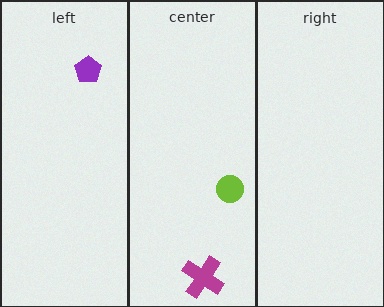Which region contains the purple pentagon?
The left region.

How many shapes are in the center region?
2.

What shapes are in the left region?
The purple pentagon.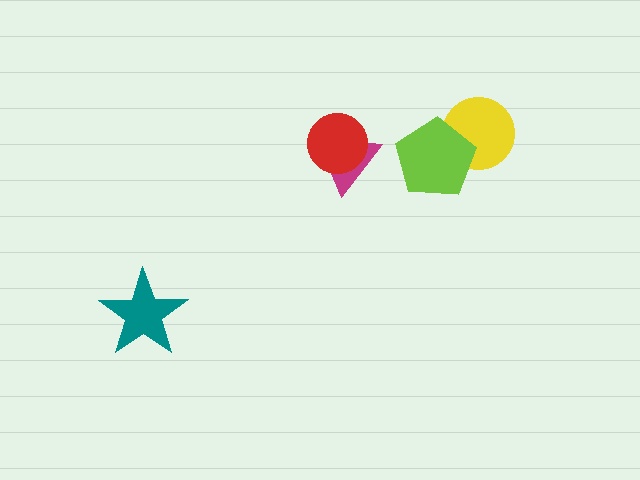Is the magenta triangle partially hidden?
Yes, it is partially covered by another shape.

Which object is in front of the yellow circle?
The lime pentagon is in front of the yellow circle.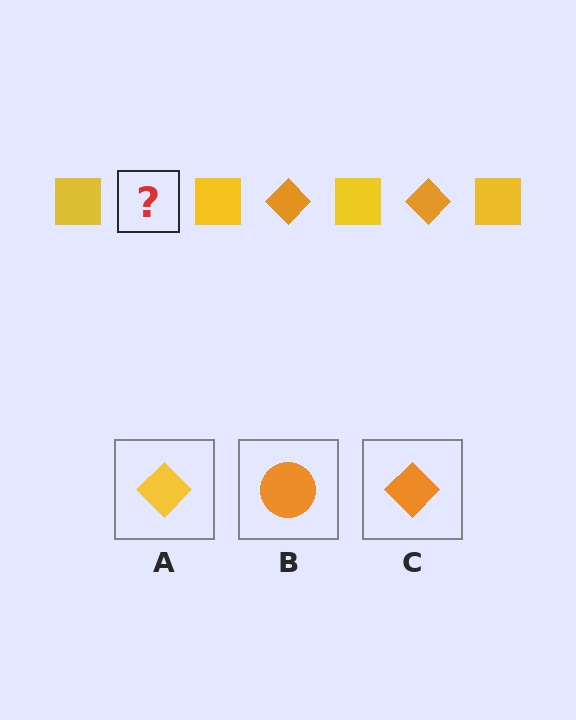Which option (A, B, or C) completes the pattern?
C.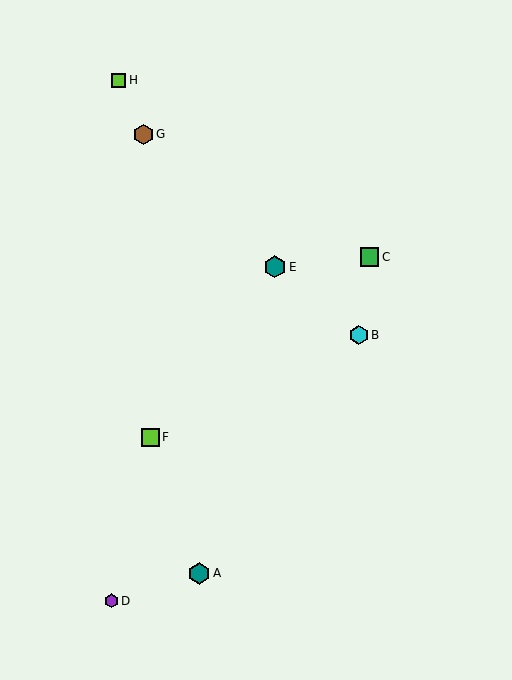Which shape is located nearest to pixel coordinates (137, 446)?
The lime square (labeled F) at (150, 437) is nearest to that location.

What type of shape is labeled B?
Shape B is a cyan hexagon.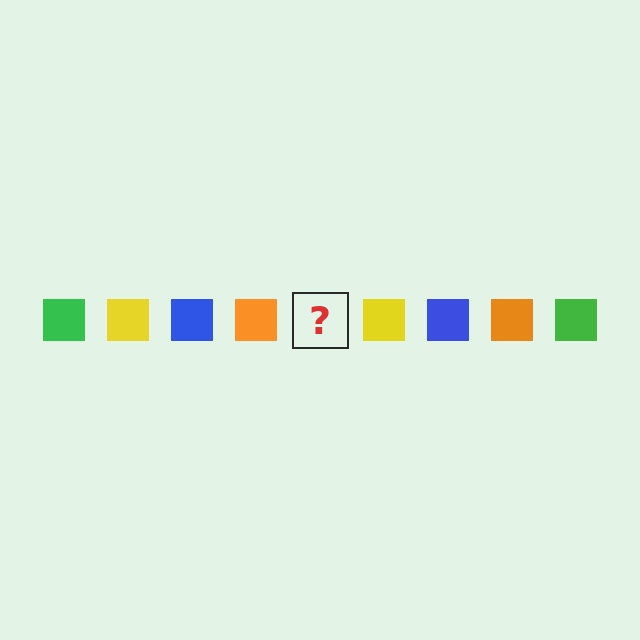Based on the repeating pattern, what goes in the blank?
The blank should be a green square.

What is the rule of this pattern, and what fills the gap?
The rule is that the pattern cycles through green, yellow, blue, orange squares. The gap should be filled with a green square.